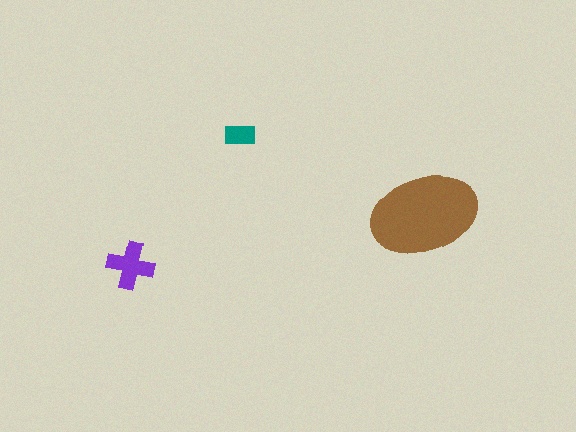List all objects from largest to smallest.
The brown ellipse, the purple cross, the teal rectangle.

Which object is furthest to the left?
The purple cross is leftmost.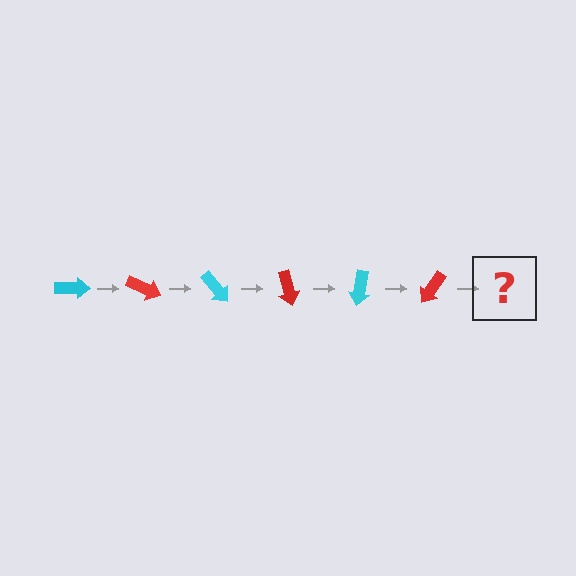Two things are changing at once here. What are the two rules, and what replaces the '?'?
The two rules are that it rotates 25 degrees each step and the color cycles through cyan and red. The '?' should be a cyan arrow, rotated 150 degrees from the start.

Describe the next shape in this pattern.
It should be a cyan arrow, rotated 150 degrees from the start.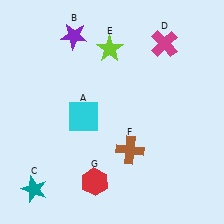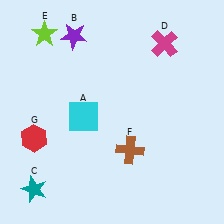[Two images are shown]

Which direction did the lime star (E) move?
The lime star (E) moved left.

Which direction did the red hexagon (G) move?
The red hexagon (G) moved left.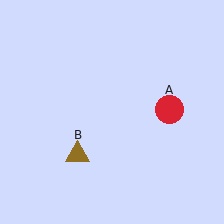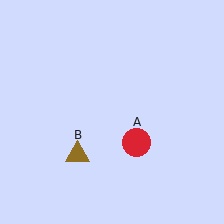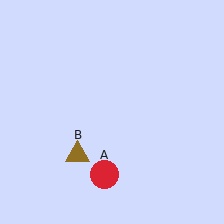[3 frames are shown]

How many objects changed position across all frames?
1 object changed position: red circle (object A).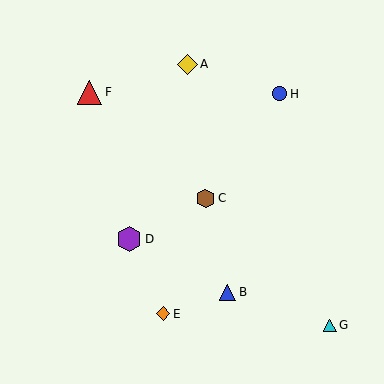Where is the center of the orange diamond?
The center of the orange diamond is at (163, 314).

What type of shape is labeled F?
Shape F is a red triangle.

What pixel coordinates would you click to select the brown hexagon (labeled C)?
Click at (206, 198) to select the brown hexagon C.